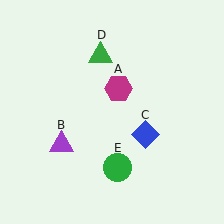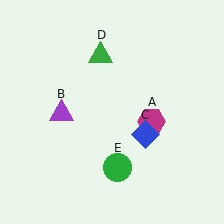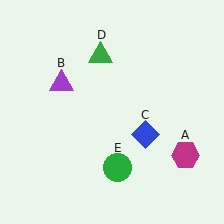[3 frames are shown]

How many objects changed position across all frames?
2 objects changed position: magenta hexagon (object A), purple triangle (object B).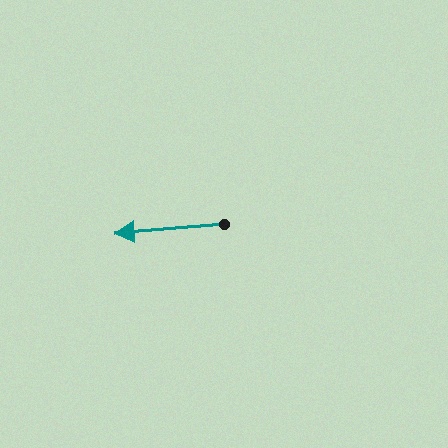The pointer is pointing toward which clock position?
Roughly 9 o'clock.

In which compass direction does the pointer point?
West.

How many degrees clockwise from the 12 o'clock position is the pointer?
Approximately 265 degrees.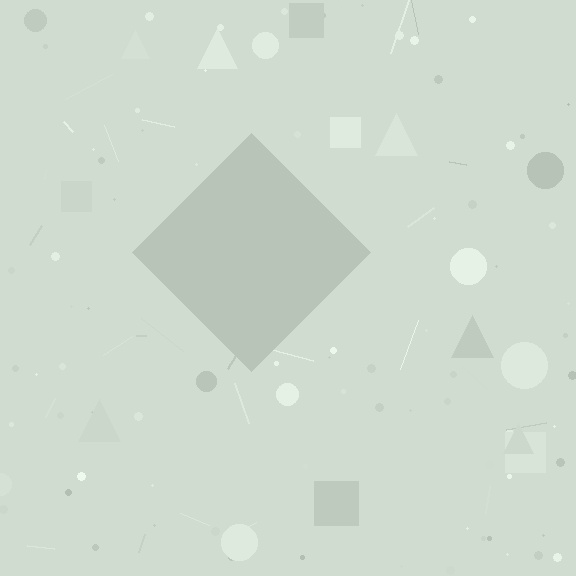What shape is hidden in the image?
A diamond is hidden in the image.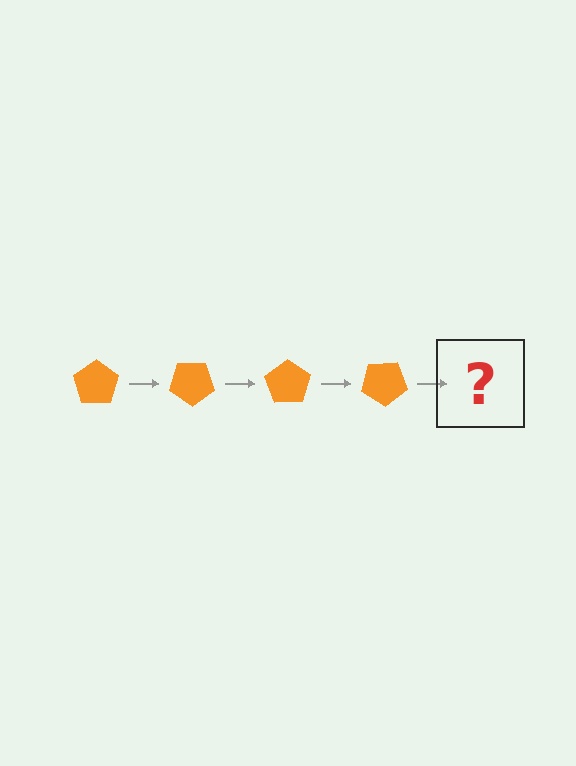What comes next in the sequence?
The next element should be an orange pentagon rotated 140 degrees.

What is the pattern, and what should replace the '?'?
The pattern is that the pentagon rotates 35 degrees each step. The '?' should be an orange pentagon rotated 140 degrees.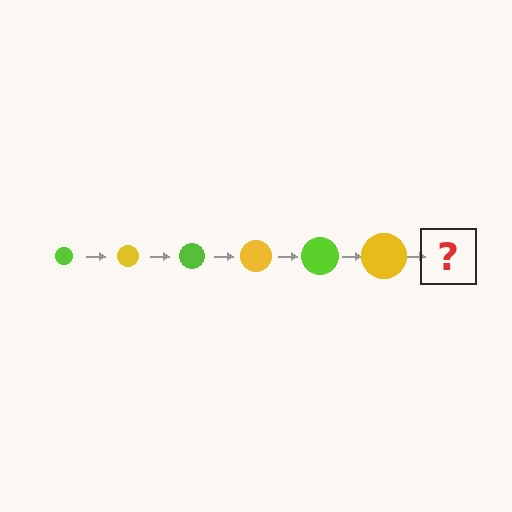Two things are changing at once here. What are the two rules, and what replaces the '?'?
The two rules are that the circle grows larger each step and the color cycles through lime and yellow. The '?' should be a lime circle, larger than the previous one.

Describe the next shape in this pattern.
It should be a lime circle, larger than the previous one.